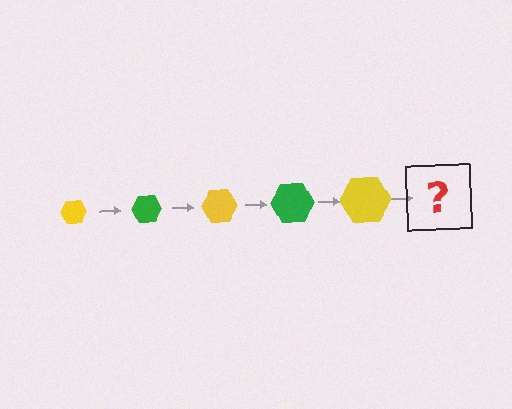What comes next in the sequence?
The next element should be a green hexagon, larger than the previous one.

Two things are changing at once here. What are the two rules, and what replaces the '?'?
The two rules are that the hexagon grows larger each step and the color cycles through yellow and green. The '?' should be a green hexagon, larger than the previous one.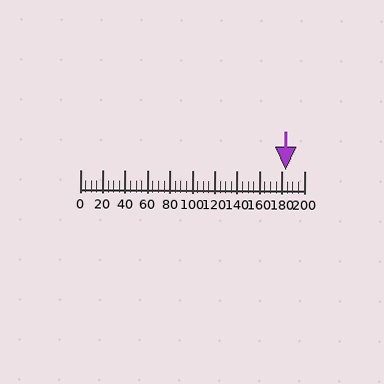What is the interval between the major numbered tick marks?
The major tick marks are spaced 20 units apart.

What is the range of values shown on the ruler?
The ruler shows values from 0 to 200.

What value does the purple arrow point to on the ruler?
The purple arrow points to approximately 184.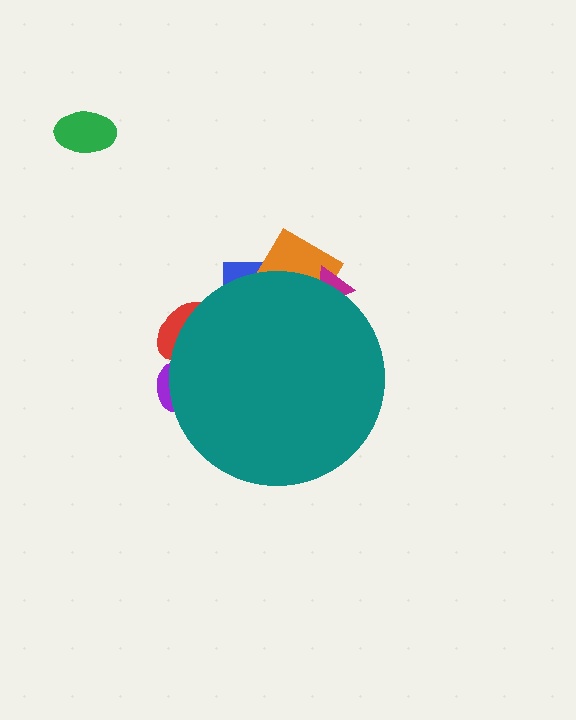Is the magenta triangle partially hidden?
Yes, the magenta triangle is partially hidden behind the teal circle.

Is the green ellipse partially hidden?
No, the green ellipse is fully visible.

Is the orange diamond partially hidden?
Yes, the orange diamond is partially hidden behind the teal circle.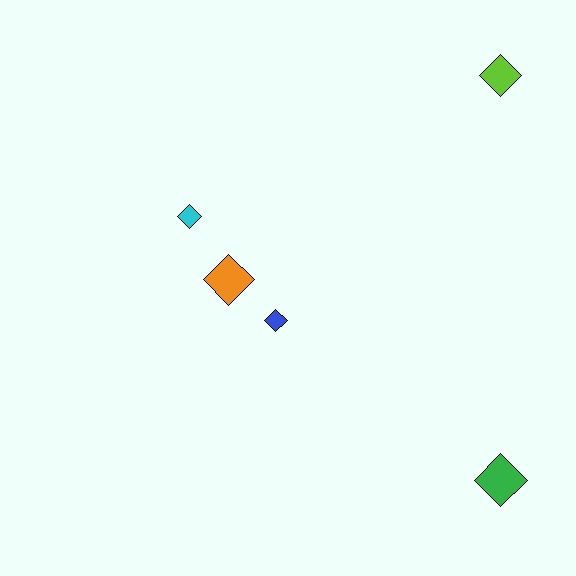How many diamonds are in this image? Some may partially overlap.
There are 5 diamonds.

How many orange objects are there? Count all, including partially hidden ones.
There is 1 orange object.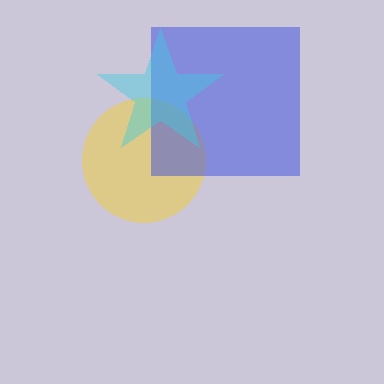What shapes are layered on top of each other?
The layered shapes are: a yellow circle, a blue square, a cyan star.